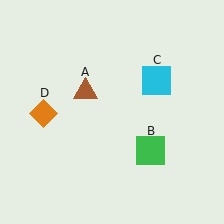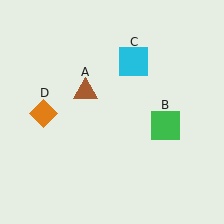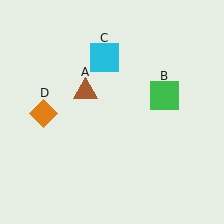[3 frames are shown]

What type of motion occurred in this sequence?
The green square (object B), cyan square (object C) rotated counterclockwise around the center of the scene.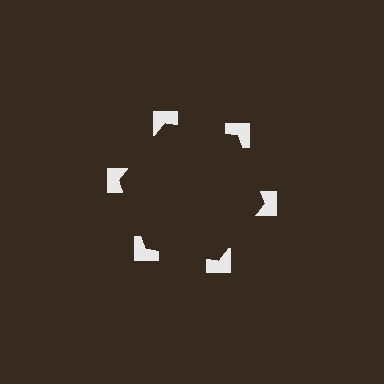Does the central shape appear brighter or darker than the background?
It typically appears slightly darker than the background, even though no actual brightness change is drawn.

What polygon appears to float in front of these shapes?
An illusory hexagon — its edges are inferred from the aligned wedge cuts in the notched squares, not physically drawn.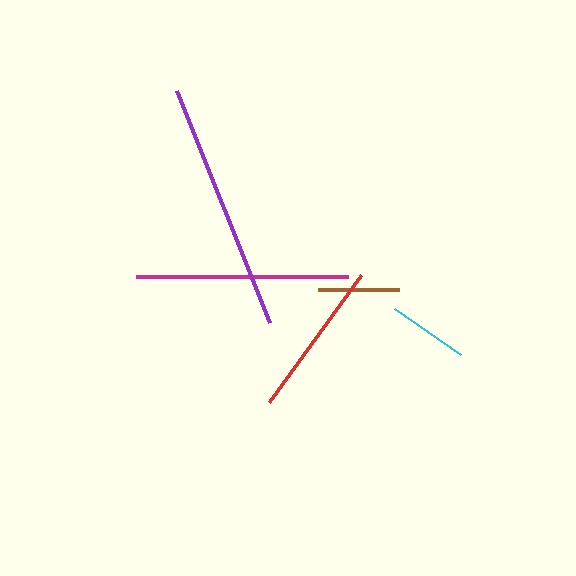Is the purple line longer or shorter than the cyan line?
The purple line is longer than the cyan line.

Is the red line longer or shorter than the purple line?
The purple line is longer than the red line.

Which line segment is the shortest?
The cyan line is the shortest at approximately 80 pixels.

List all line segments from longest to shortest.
From longest to shortest: purple, magenta, red, brown, cyan.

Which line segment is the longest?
The purple line is the longest at approximately 250 pixels.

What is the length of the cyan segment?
The cyan segment is approximately 80 pixels long.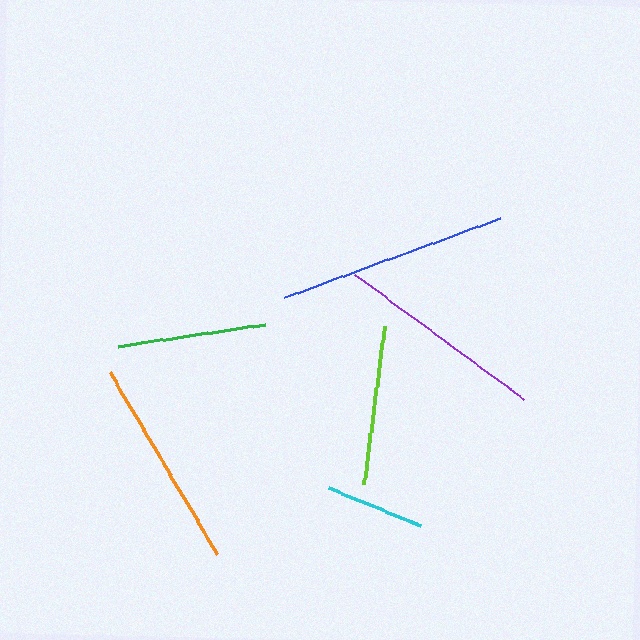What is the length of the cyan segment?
The cyan segment is approximately 100 pixels long.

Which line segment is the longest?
The blue line is the longest at approximately 230 pixels.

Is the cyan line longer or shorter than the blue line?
The blue line is longer than the cyan line.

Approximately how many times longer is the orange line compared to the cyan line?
The orange line is approximately 2.1 times the length of the cyan line.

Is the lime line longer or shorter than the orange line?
The orange line is longer than the lime line.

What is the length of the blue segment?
The blue segment is approximately 230 pixels long.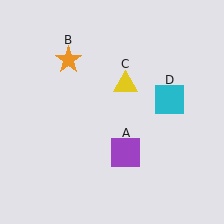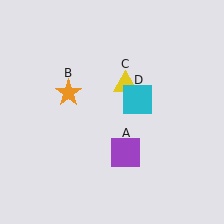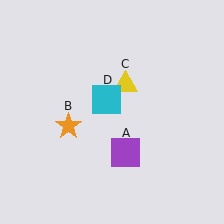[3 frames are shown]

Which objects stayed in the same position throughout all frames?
Purple square (object A) and yellow triangle (object C) remained stationary.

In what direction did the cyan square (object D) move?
The cyan square (object D) moved left.